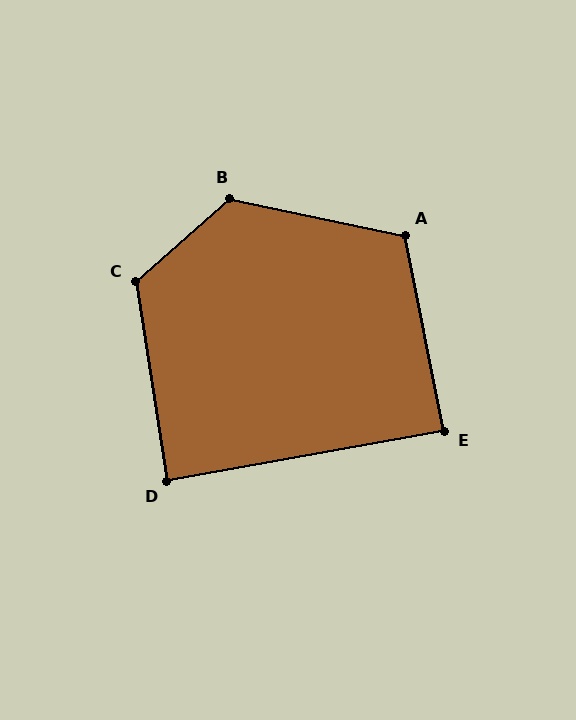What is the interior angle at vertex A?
Approximately 113 degrees (obtuse).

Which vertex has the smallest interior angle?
D, at approximately 89 degrees.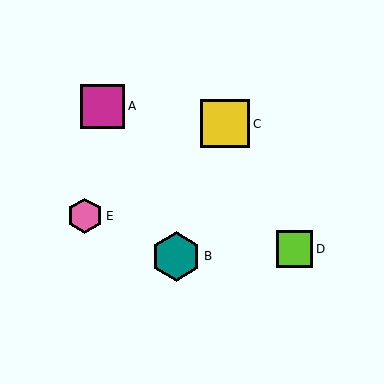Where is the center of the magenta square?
The center of the magenta square is at (102, 106).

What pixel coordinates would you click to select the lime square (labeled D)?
Click at (295, 249) to select the lime square D.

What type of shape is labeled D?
Shape D is a lime square.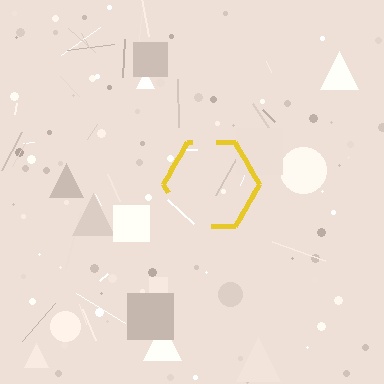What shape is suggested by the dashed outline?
The dashed outline suggests a hexagon.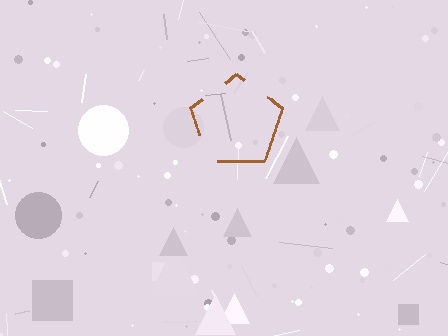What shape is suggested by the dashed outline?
The dashed outline suggests a pentagon.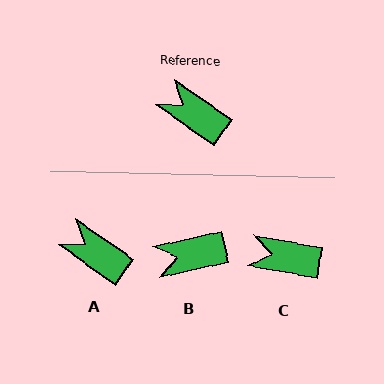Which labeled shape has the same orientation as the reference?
A.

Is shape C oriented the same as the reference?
No, it is off by about 25 degrees.